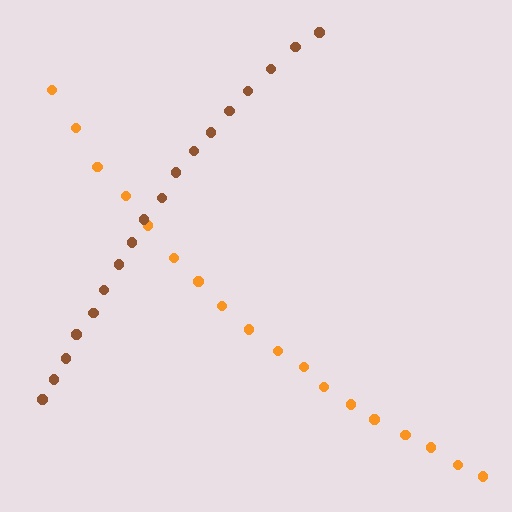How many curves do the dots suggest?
There are 2 distinct paths.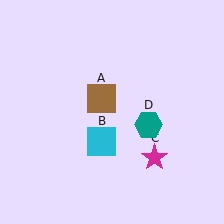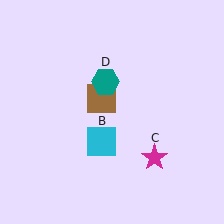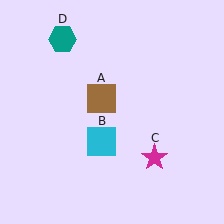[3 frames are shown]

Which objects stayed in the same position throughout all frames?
Brown square (object A) and cyan square (object B) and magenta star (object C) remained stationary.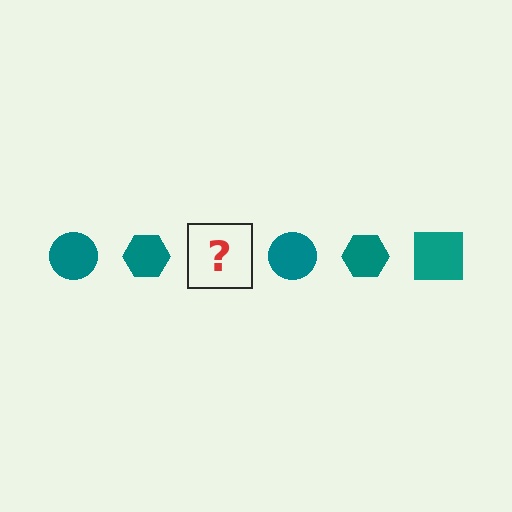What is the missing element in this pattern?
The missing element is a teal square.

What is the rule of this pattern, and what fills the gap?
The rule is that the pattern cycles through circle, hexagon, square shapes in teal. The gap should be filled with a teal square.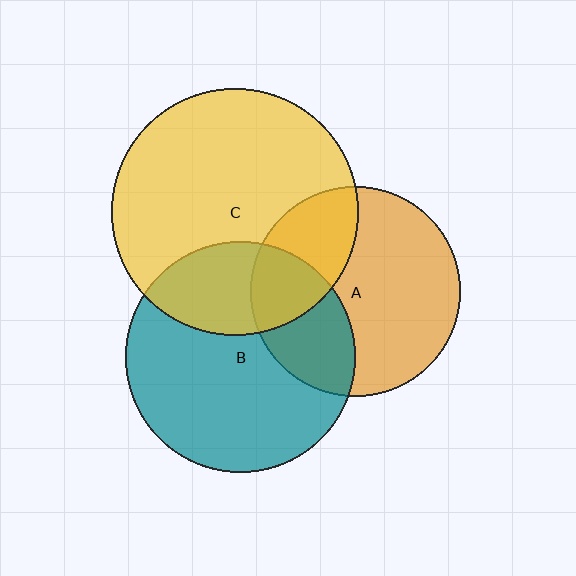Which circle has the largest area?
Circle C (yellow).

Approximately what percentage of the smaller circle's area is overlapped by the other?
Approximately 30%.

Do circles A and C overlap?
Yes.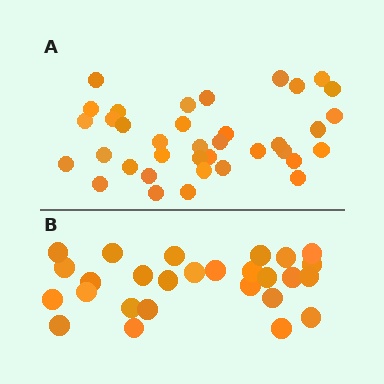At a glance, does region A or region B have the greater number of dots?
Region A (the top region) has more dots.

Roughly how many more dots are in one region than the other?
Region A has roughly 10 or so more dots than region B.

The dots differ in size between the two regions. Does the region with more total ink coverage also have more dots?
No. Region B has more total ink coverage because its dots are larger, but region A actually contains more individual dots. Total area can be misleading — the number of items is what matters here.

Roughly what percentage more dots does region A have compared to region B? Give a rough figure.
About 35% more.